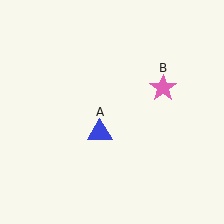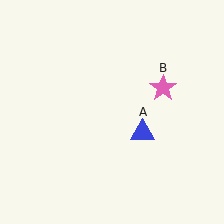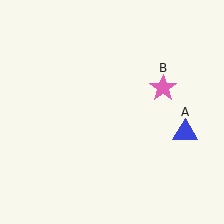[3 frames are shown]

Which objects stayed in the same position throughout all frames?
Pink star (object B) remained stationary.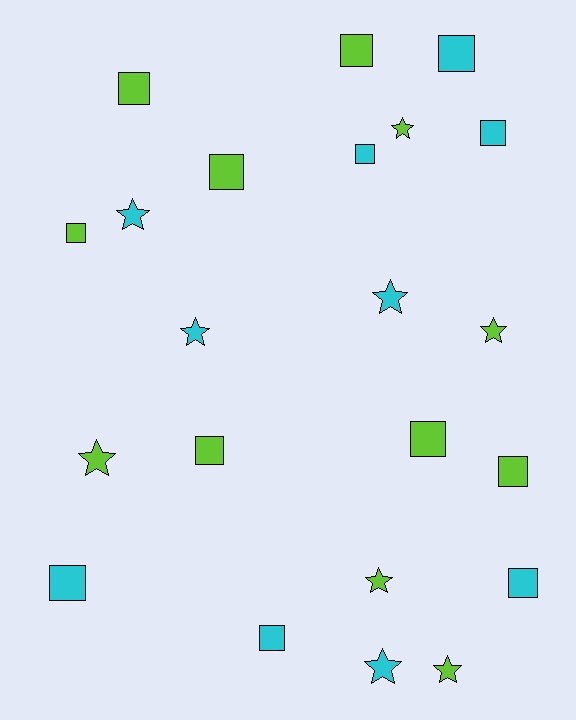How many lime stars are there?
There are 5 lime stars.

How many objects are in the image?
There are 22 objects.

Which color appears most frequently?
Lime, with 12 objects.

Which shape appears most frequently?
Square, with 13 objects.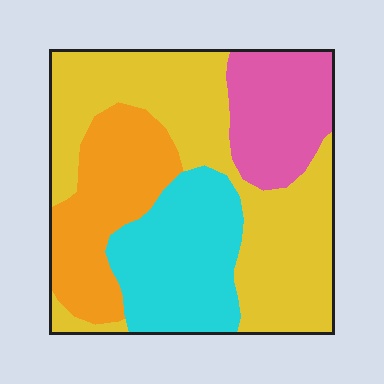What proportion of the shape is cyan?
Cyan takes up less than a quarter of the shape.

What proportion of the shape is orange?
Orange takes up about one fifth (1/5) of the shape.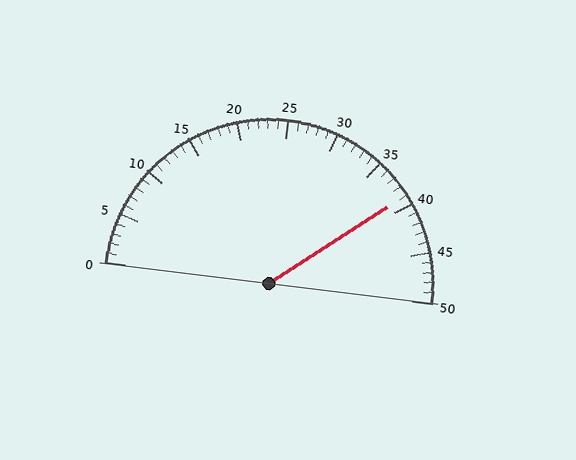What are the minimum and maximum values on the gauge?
The gauge ranges from 0 to 50.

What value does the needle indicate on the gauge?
The needle indicates approximately 39.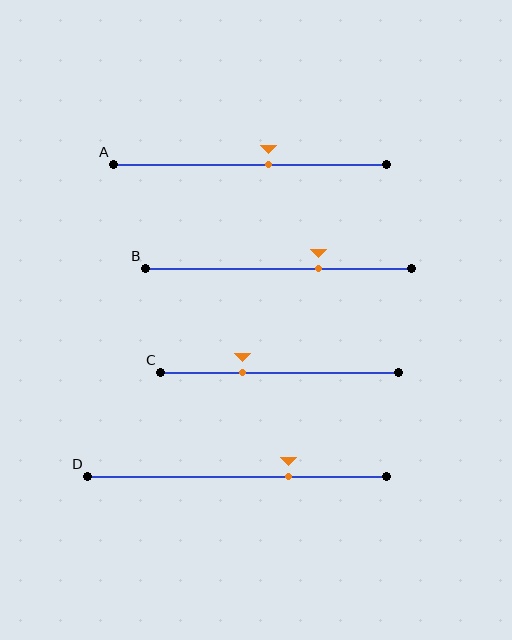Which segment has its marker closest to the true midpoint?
Segment A has its marker closest to the true midpoint.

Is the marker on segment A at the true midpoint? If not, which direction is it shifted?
No, the marker on segment A is shifted to the right by about 7% of the segment length.